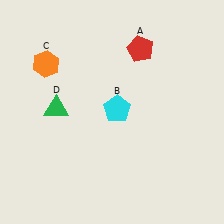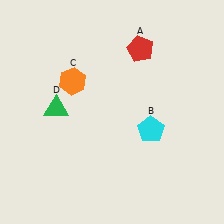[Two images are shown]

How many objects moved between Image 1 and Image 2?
2 objects moved between the two images.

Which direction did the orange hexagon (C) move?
The orange hexagon (C) moved right.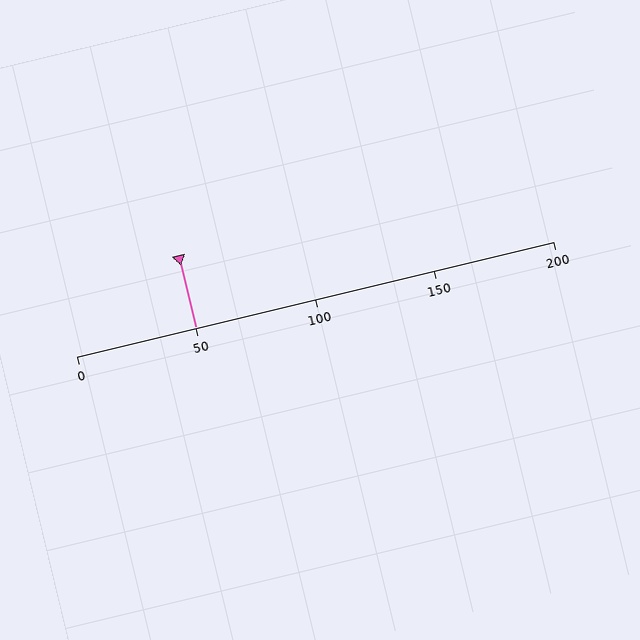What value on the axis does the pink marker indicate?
The marker indicates approximately 50.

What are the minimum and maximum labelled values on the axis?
The axis runs from 0 to 200.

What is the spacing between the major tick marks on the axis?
The major ticks are spaced 50 apart.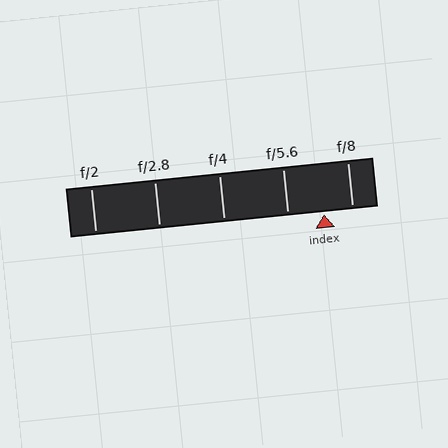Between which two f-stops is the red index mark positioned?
The index mark is between f/5.6 and f/8.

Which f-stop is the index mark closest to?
The index mark is closest to f/8.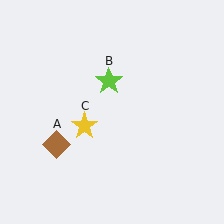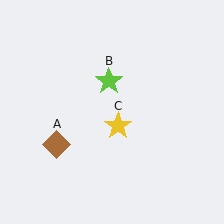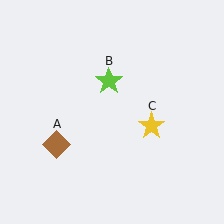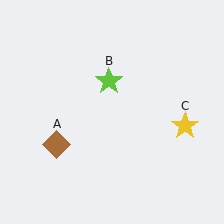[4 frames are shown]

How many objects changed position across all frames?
1 object changed position: yellow star (object C).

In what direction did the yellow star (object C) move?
The yellow star (object C) moved right.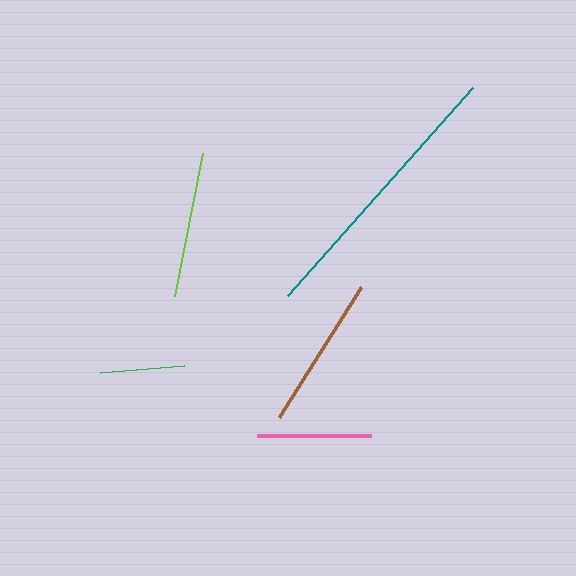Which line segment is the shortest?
The green line is the shortest at approximately 84 pixels.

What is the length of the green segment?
The green segment is approximately 84 pixels long.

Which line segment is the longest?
The teal line is the longest at approximately 279 pixels.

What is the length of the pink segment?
The pink segment is approximately 114 pixels long.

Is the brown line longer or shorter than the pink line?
The brown line is longer than the pink line.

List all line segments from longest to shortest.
From longest to shortest: teal, brown, lime, pink, green.